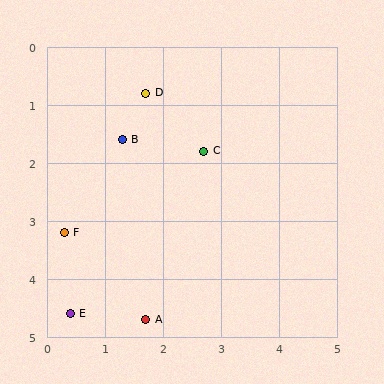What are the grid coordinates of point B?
Point B is at approximately (1.3, 1.6).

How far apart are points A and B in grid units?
Points A and B are about 3.1 grid units apart.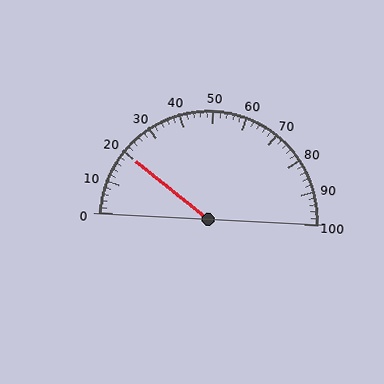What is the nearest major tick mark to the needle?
The nearest major tick mark is 20.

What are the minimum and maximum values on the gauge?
The gauge ranges from 0 to 100.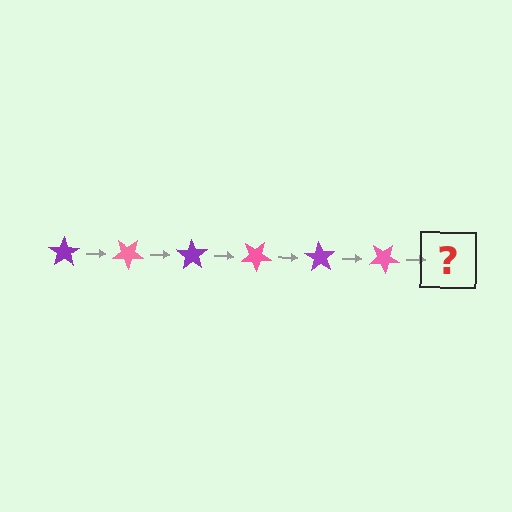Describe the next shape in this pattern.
It should be a purple star, rotated 210 degrees from the start.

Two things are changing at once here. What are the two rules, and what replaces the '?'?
The two rules are that it rotates 35 degrees each step and the color cycles through purple and pink. The '?' should be a purple star, rotated 210 degrees from the start.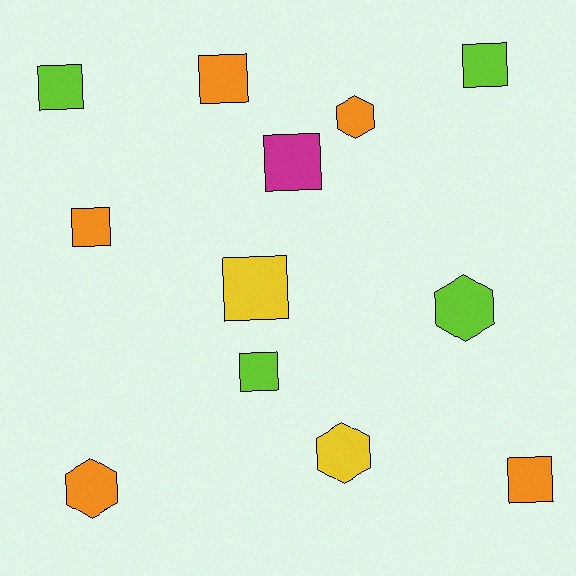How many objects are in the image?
There are 12 objects.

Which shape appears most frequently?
Square, with 8 objects.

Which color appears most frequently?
Orange, with 5 objects.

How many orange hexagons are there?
There are 2 orange hexagons.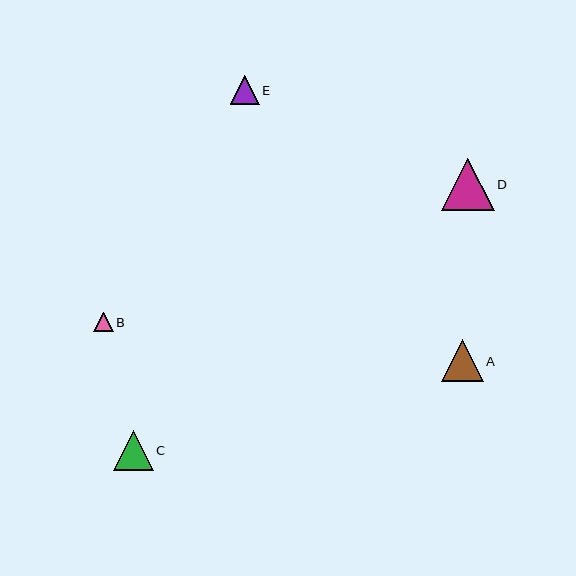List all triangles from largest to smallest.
From largest to smallest: D, A, C, E, B.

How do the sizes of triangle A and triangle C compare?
Triangle A and triangle C are approximately the same size.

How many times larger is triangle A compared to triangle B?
Triangle A is approximately 2.1 times the size of triangle B.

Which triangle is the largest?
Triangle D is the largest with a size of approximately 53 pixels.